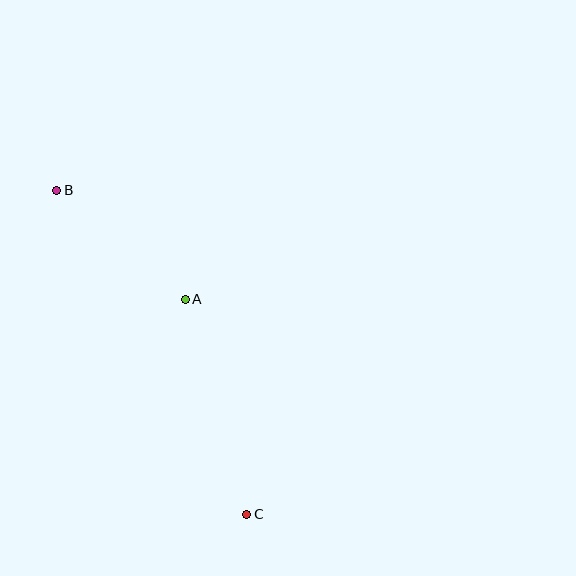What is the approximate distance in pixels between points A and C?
The distance between A and C is approximately 224 pixels.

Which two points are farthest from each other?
Points B and C are farthest from each other.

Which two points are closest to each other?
Points A and B are closest to each other.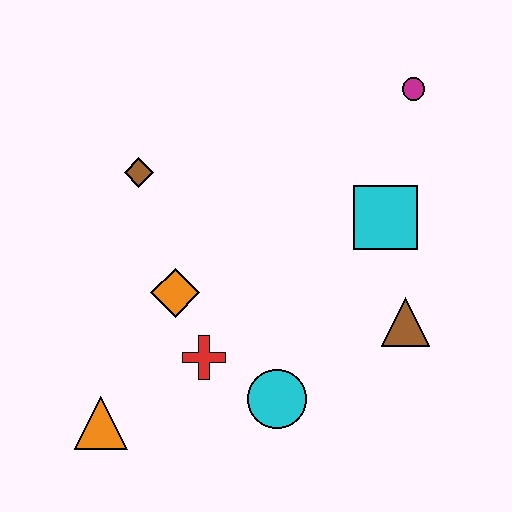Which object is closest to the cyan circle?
The red cross is closest to the cyan circle.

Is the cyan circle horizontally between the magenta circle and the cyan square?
No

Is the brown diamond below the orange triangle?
No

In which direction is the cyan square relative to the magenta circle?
The cyan square is below the magenta circle.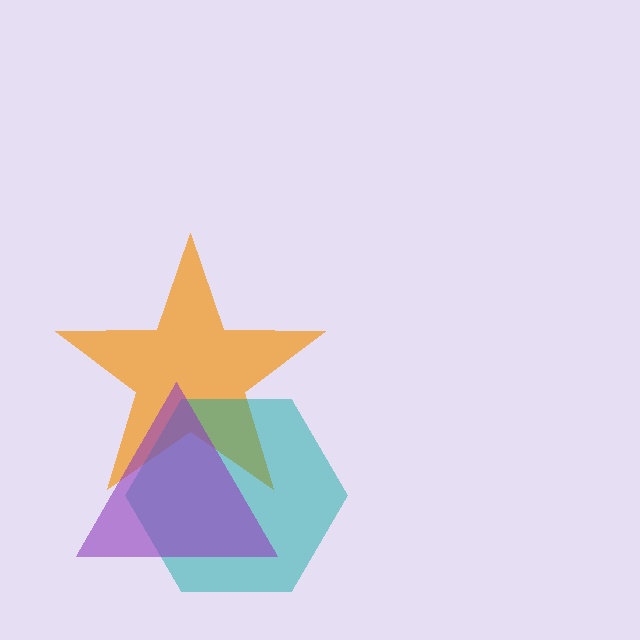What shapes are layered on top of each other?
The layered shapes are: an orange star, a teal hexagon, a purple triangle.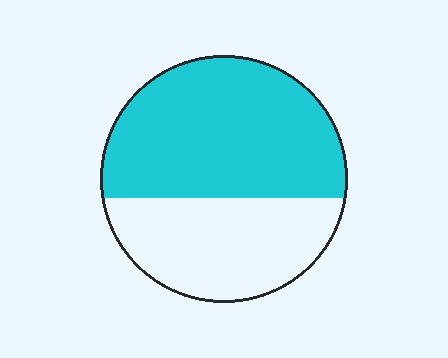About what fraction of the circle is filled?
About three fifths (3/5).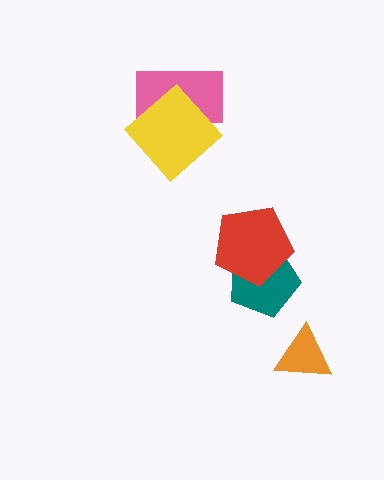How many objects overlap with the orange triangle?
0 objects overlap with the orange triangle.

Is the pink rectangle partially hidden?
Yes, it is partially covered by another shape.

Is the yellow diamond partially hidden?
No, no other shape covers it.